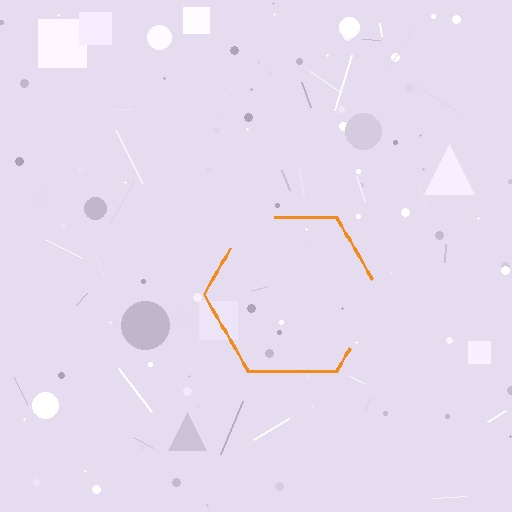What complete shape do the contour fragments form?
The contour fragments form a hexagon.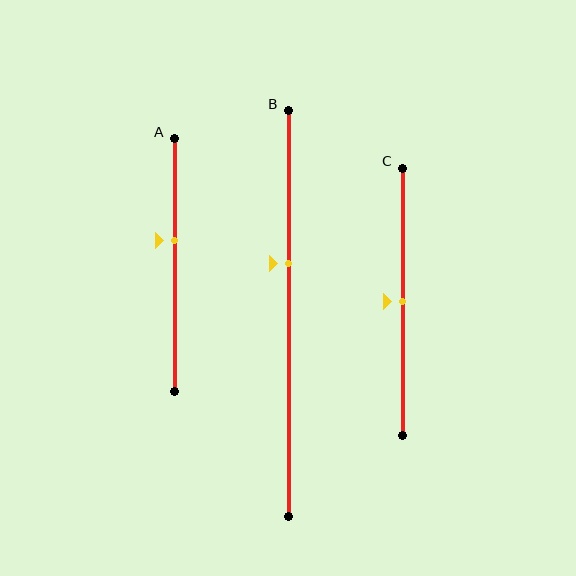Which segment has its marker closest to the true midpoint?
Segment C has its marker closest to the true midpoint.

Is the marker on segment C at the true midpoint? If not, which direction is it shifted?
Yes, the marker on segment C is at the true midpoint.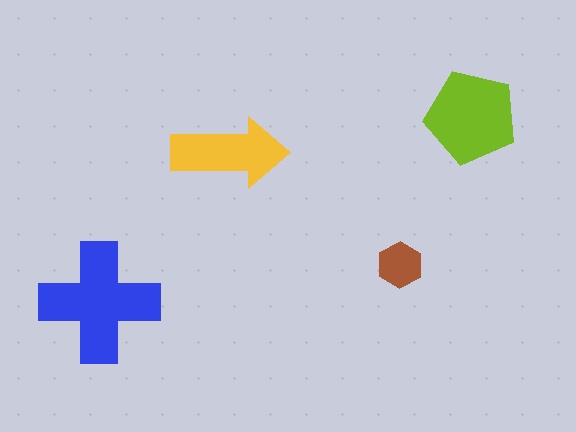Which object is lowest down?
The blue cross is bottommost.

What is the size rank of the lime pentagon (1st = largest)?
2nd.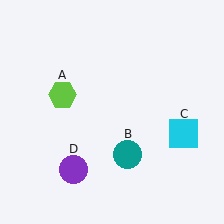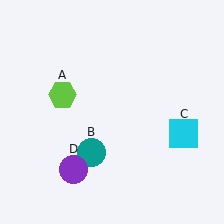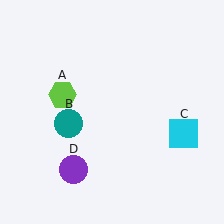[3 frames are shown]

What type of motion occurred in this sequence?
The teal circle (object B) rotated clockwise around the center of the scene.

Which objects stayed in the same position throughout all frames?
Lime hexagon (object A) and cyan square (object C) and purple circle (object D) remained stationary.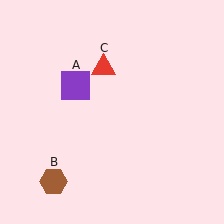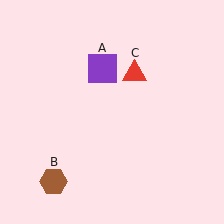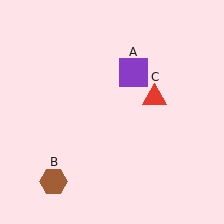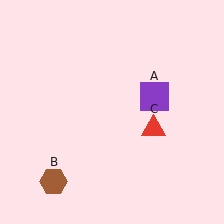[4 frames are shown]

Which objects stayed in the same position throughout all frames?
Brown hexagon (object B) remained stationary.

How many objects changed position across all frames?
2 objects changed position: purple square (object A), red triangle (object C).